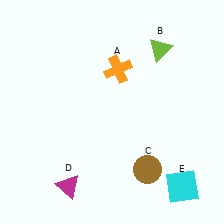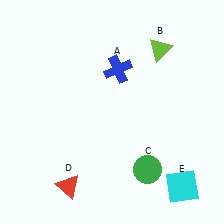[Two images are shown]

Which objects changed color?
A changed from orange to blue. C changed from brown to green. D changed from magenta to red.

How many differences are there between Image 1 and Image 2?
There are 3 differences between the two images.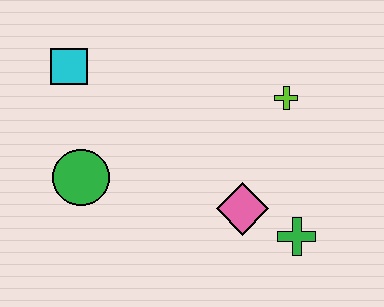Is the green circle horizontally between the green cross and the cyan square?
Yes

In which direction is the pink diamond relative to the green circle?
The pink diamond is to the right of the green circle.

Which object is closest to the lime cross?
The pink diamond is closest to the lime cross.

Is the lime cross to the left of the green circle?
No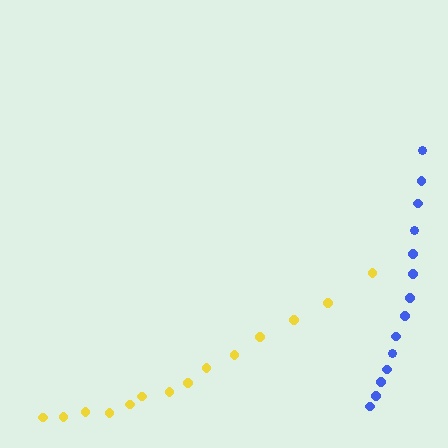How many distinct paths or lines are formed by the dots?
There are 2 distinct paths.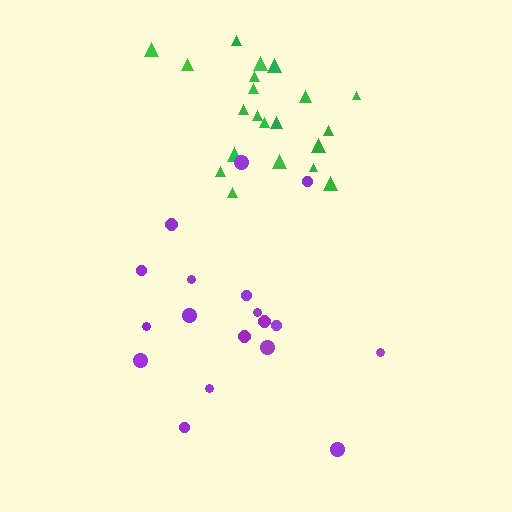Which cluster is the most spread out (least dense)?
Purple.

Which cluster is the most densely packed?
Green.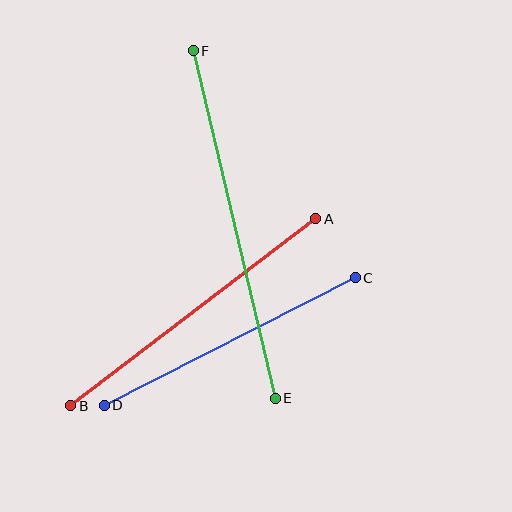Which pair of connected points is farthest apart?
Points E and F are farthest apart.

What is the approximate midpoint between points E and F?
The midpoint is at approximately (234, 225) pixels.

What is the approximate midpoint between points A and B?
The midpoint is at approximately (193, 312) pixels.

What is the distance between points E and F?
The distance is approximately 357 pixels.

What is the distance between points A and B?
The distance is approximately 308 pixels.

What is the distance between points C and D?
The distance is approximately 281 pixels.